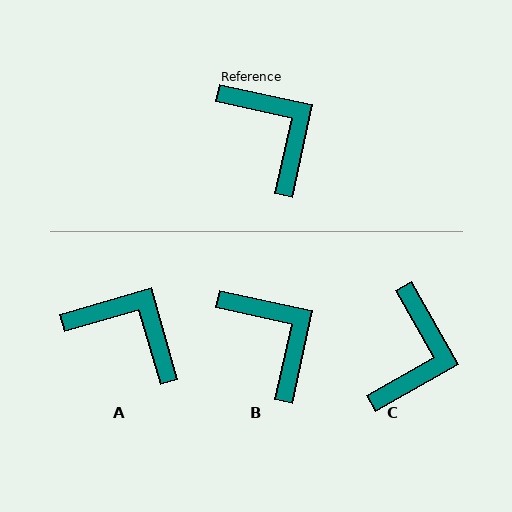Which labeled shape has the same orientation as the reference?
B.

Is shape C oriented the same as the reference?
No, it is off by about 48 degrees.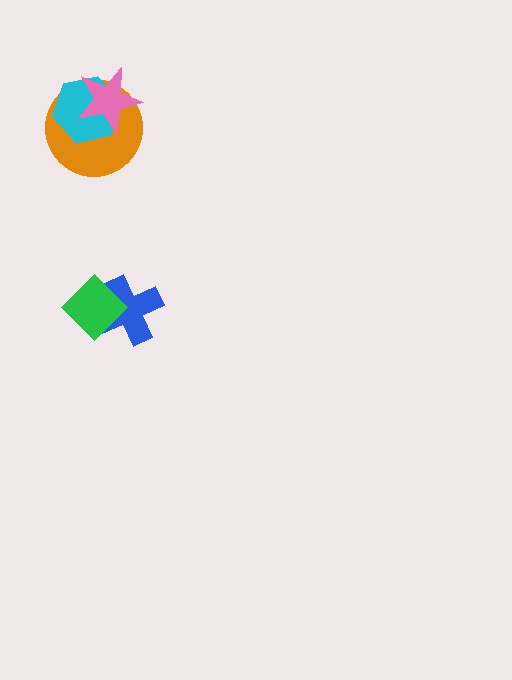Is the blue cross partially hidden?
Yes, it is partially covered by another shape.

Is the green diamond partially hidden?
No, no other shape covers it.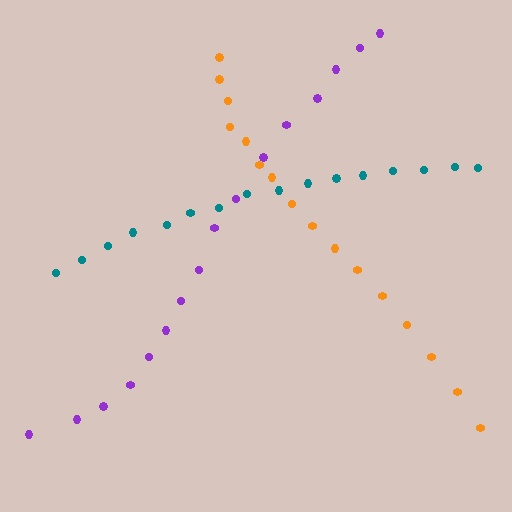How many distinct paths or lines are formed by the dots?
There are 3 distinct paths.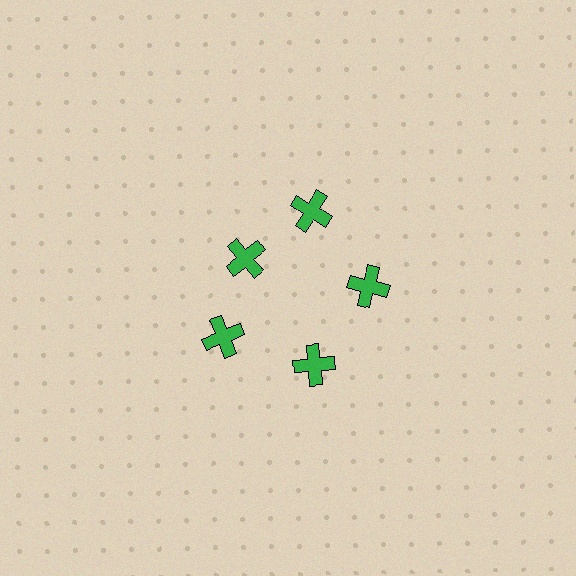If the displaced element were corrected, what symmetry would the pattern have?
It would have 5-fold rotational symmetry — the pattern would map onto itself every 72 degrees.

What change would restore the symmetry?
The symmetry would be restored by moving it outward, back onto the ring so that all 5 crosses sit at equal angles and equal distance from the center.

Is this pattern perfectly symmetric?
No. The 5 green crosses are arranged in a ring, but one element near the 10 o'clock position is pulled inward toward the center, breaking the 5-fold rotational symmetry.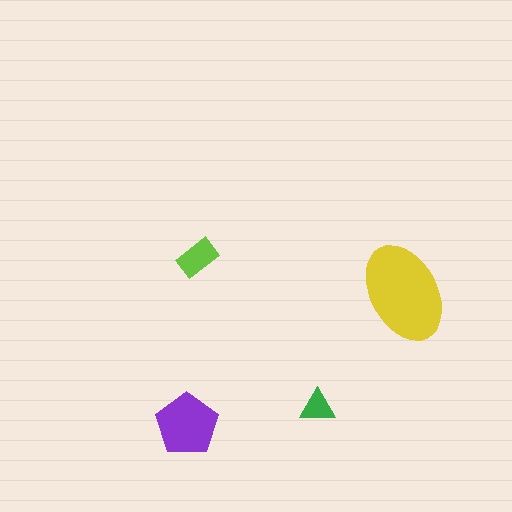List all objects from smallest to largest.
The green triangle, the lime rectangle, the purple pentagon, the yellow ellipse.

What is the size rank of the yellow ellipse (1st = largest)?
1st.